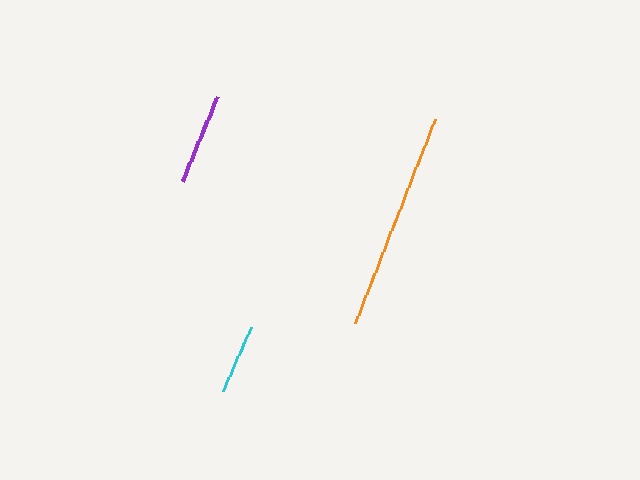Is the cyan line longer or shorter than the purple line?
The purple line is longer than the cyan line.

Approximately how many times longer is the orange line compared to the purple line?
The orange line is approximately 2.4 times the length of the purple line.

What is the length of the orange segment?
The orange segment is approximately 218 pixels long.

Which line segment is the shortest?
The cyan line is the shortest at approximately 70 pixels.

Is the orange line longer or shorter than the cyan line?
The orange line is longer than the cyan line.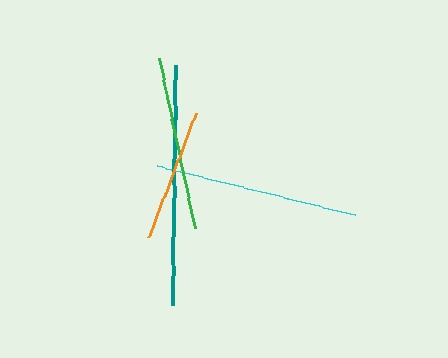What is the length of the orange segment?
The orange segment is approximately 132 pixels long.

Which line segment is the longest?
The teal line is the longest at approximately 240 pixels.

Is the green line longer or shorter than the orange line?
The green line is longer than the orange line.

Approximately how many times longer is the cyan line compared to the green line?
The cyan line is approximately 1.2 times the length of the green line.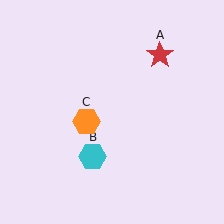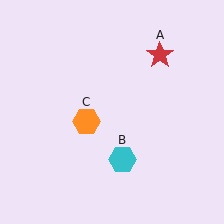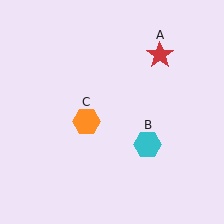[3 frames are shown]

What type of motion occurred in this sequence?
The cyan hexagon (object B) rotated counterclockwise around the center of the scene.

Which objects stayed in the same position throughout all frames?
Red star (object A) and orange hexagon (object C) remained stationary.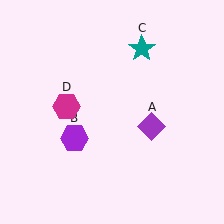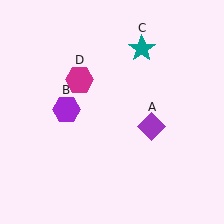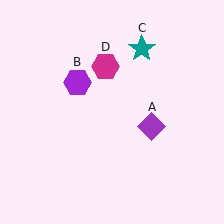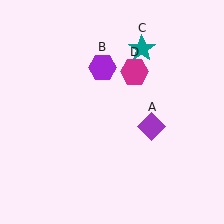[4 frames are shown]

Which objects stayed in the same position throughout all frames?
Purple diamond (object A) and teal star (object C) remained stationary.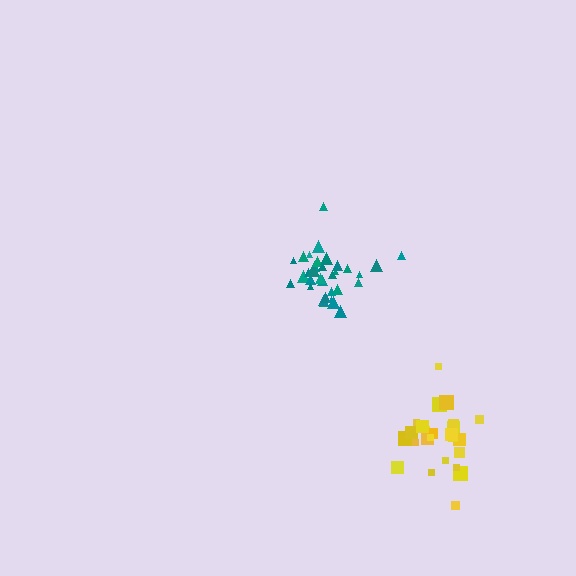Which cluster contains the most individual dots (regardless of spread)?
Teal (33).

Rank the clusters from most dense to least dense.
teal, yellow.